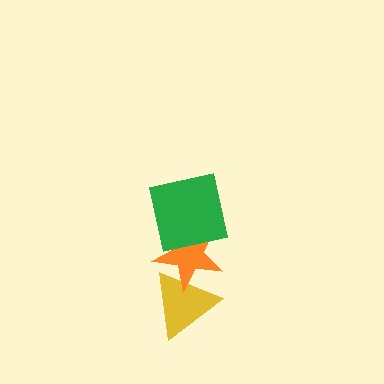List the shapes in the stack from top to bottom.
From top to bottom: the green square, the orange star, the yellow triangle.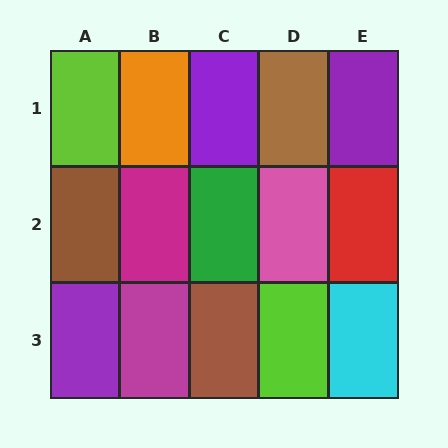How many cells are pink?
1 cell is pink.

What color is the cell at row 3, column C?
Brown.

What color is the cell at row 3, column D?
Lime.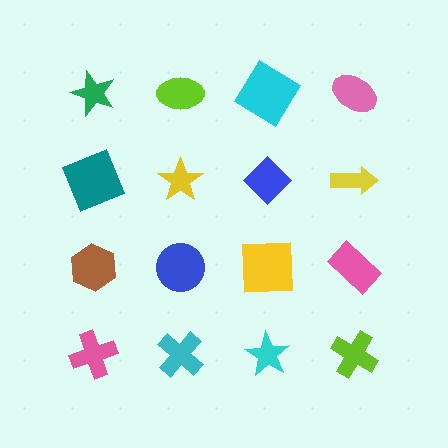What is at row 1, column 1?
A green star.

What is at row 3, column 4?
A pink rectangle.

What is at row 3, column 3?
A yellow square.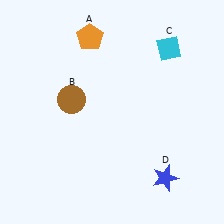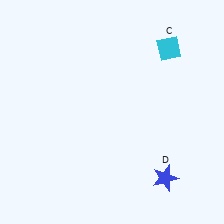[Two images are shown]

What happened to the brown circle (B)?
The brown circle (B) was removed in Image 2. It was in the top-left area of Image 1.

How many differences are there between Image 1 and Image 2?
There are 2 differences between the two images.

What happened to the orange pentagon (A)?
The orange pentagon (A) was removed in Image 2. It was in the top-left area of Image 1.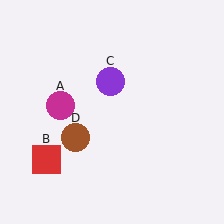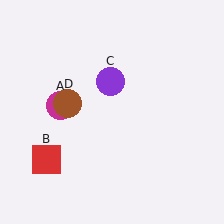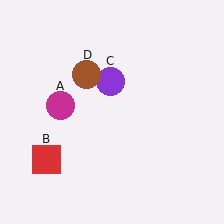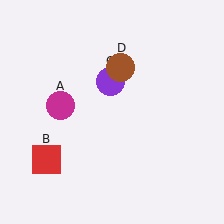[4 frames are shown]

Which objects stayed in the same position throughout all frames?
Magenta circle (object A) and red square (object B) and purple circle (object C) remained stationary.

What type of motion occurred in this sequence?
The brown circle (object D) rotated clockwise around the center of the scene.